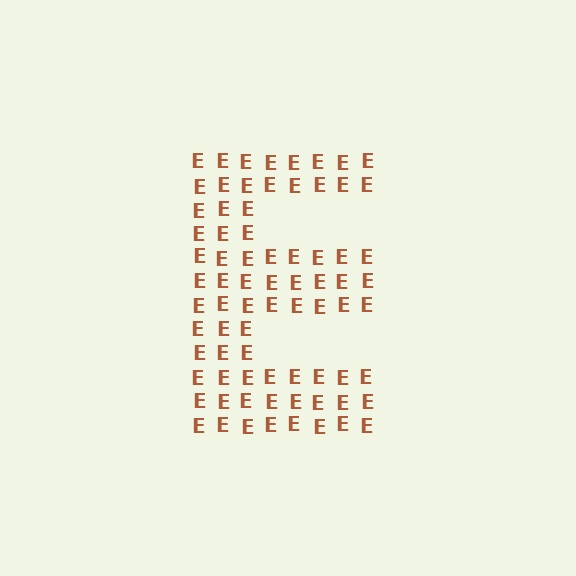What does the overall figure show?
The overall figure shows the letter E.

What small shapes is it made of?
It is made of small letter E's.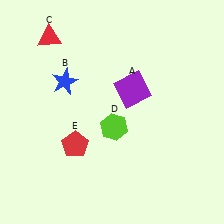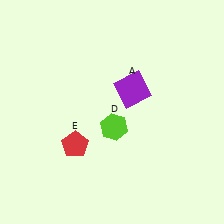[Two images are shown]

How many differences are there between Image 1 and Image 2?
There are 2 differences between the two images.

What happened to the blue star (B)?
The blue star (B) was removed in Image 2. It was in the top-left area of Image 1.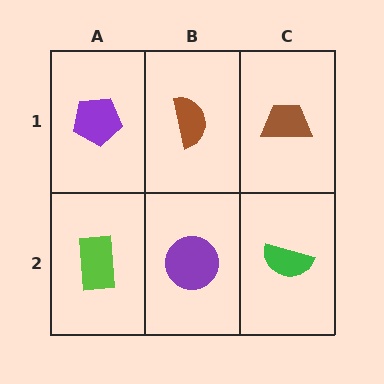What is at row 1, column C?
A brown trapezoid.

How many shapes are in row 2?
3 shapes.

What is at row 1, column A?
A purple pentagon.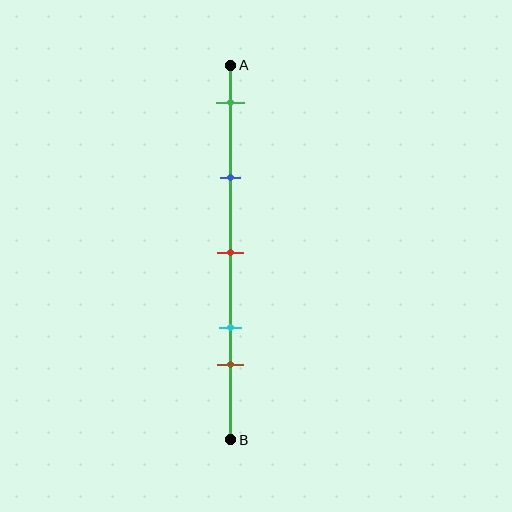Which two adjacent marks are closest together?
The cyan and brown marks are the closest adjacent pair.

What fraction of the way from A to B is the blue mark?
The blue mark is approximately 30% (0.3) of the way from A to B.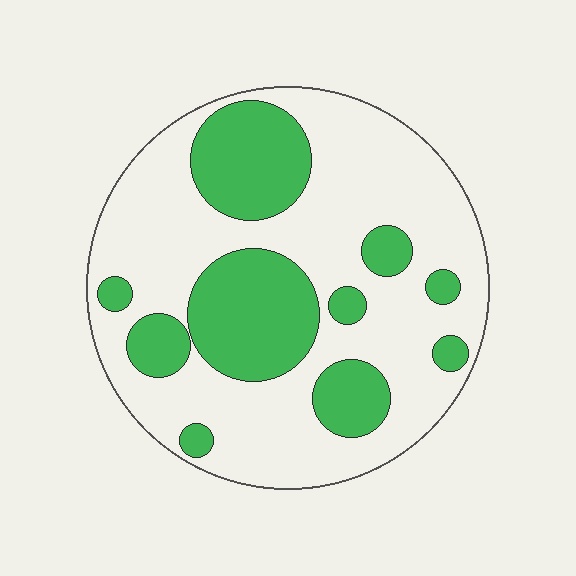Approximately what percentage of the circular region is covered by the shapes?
Approximately 30%.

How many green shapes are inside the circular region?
10.